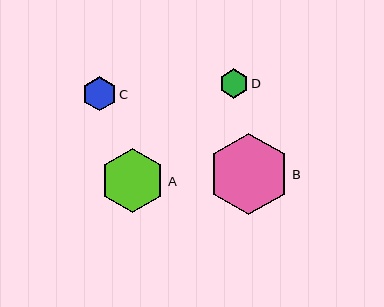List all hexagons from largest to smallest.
From largest to smallest: B, A, C, D.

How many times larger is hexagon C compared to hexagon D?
Hexagon C is approximately 1.2 times the size of hexagon D.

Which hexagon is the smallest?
Hexagon D is the smallest with a size of approximately 29 pixels.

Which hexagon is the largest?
Hexagon B is the largest with a size of approximately 81 pixels.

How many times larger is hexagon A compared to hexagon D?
Hexagon A is approximately 2.2 times the size of hexagon D.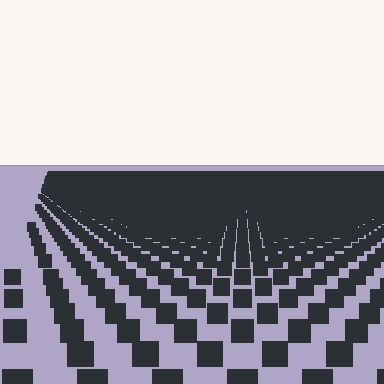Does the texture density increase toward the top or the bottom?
Density increases toward the top.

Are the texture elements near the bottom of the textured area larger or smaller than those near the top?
Larger. Near the bottom, elements are closer to the viewer and appear at a bigger on-screen size.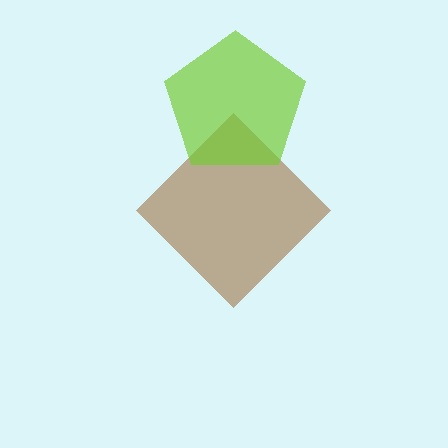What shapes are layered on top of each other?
The layered shapes are: a brown diamond, a lime pentagon.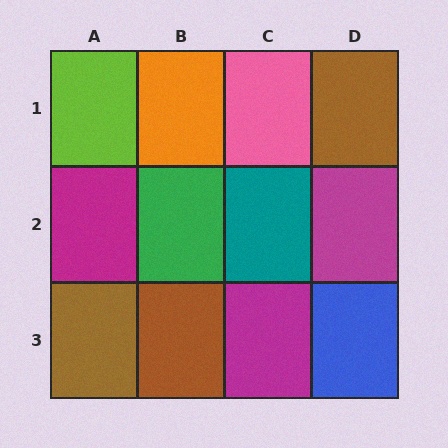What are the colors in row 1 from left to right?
Lime, orange, pink, brown.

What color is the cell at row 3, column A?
Brown.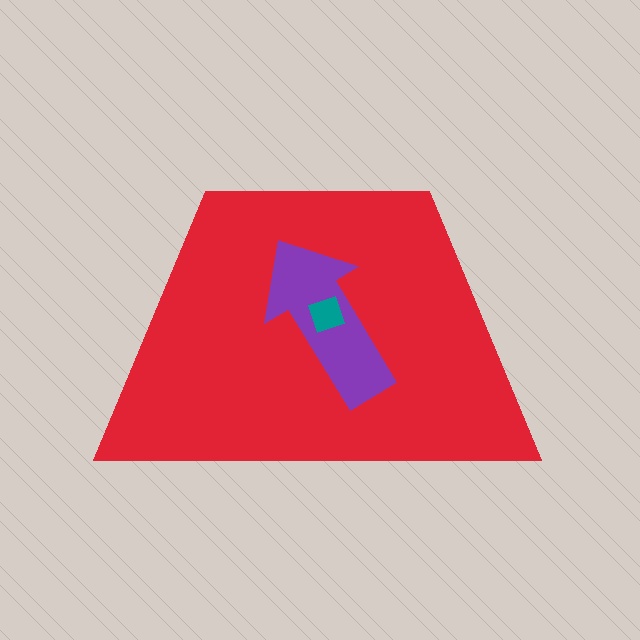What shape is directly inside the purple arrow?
The teal square.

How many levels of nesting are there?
3.